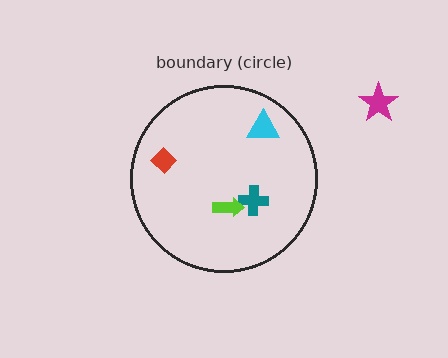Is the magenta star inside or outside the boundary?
Outside.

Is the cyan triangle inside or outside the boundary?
Inside.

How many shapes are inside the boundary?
4 inside, 1 outside.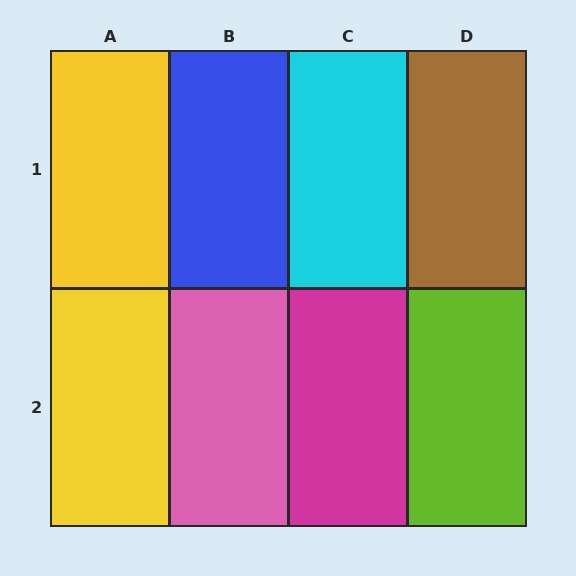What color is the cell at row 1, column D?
Brown.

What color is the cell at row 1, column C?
Cyan.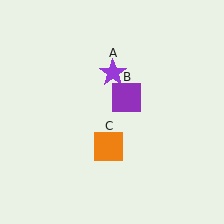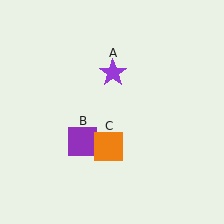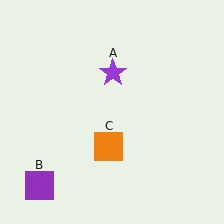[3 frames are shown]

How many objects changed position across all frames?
1 object changed position: purple square (object B).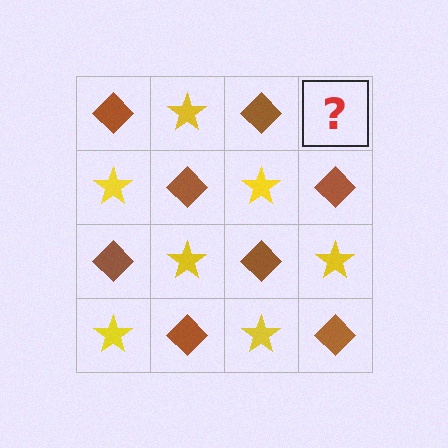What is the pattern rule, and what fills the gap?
The rule is that it alternates brown diamond and yellow star in a checkerboard pattern. The gap should be filled with a yellow star.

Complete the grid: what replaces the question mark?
The question mark should be replaced with a yellow star.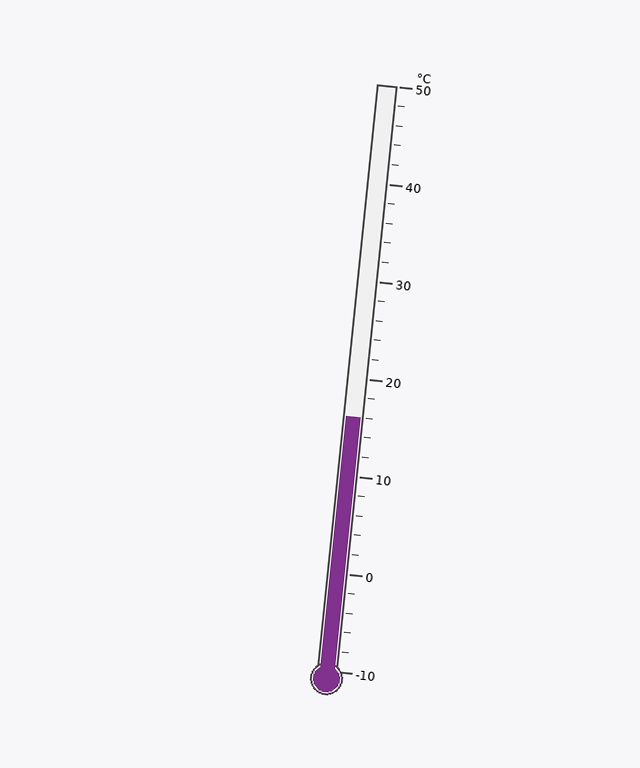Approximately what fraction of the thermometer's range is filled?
The thermometer is filled to approximately 45% of its range.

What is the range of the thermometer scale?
The thermometer scale ranges from -10°C to 50°C.